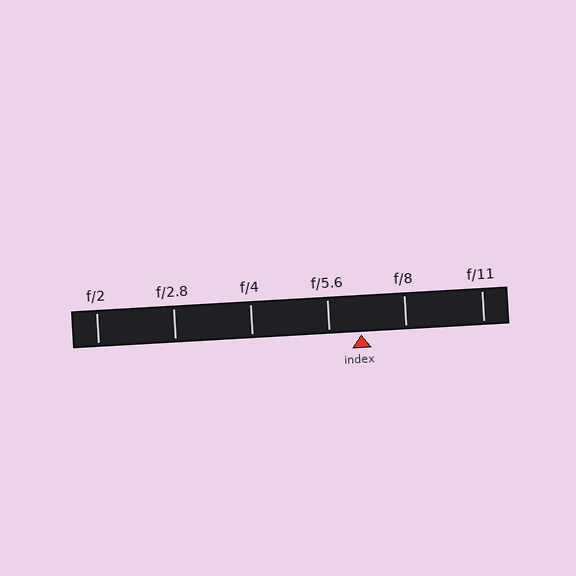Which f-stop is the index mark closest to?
The index mark is closest to f/5.6.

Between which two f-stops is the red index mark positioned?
The index mark is between f/5.6 and f/8.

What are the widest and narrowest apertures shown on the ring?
The widest aperture shown is f/2 and the narrowest is f/11.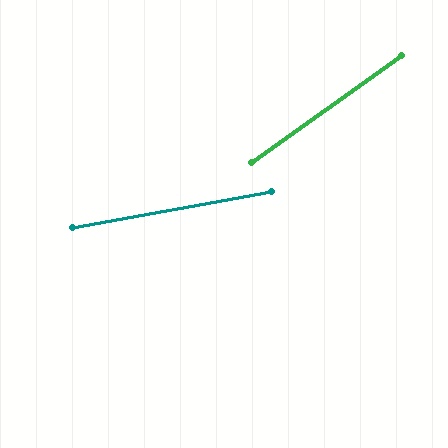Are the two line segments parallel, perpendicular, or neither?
Neither parallel nor perpendicular — they differ by about 25°.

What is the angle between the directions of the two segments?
Approximately 25 degrees.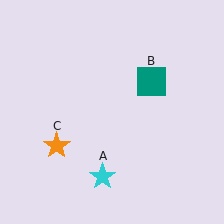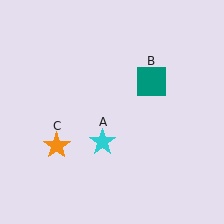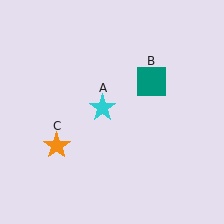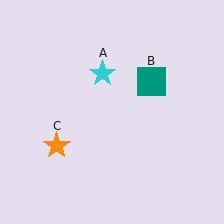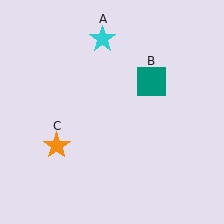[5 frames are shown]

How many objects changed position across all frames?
1 object changed position: cyan star (object A).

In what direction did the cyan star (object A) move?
The cyan star (object A) moved up.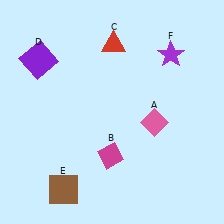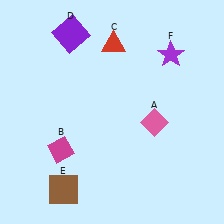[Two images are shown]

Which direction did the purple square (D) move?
The purple square (D) moved right.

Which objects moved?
The objects that moved are: the magenta diamond (B), the purple square (D).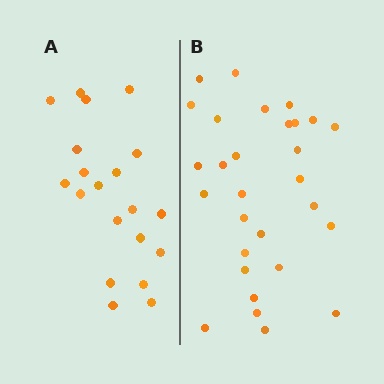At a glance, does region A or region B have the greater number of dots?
Region B (the right region) has more dots.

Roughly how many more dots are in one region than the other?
Region B has roughly 8 or so more dots than region A.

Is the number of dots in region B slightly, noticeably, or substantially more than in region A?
Region B has substantially more. The ratio is roughly 1.4 to 1.